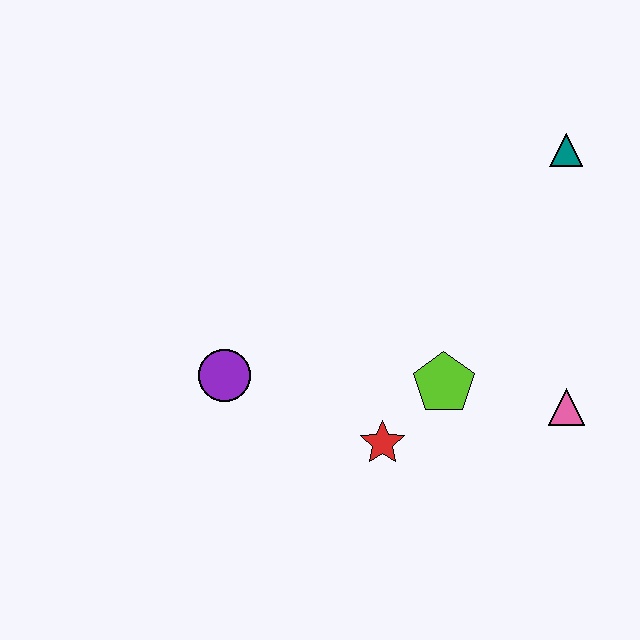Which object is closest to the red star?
The lime pentagon is closest to the red star.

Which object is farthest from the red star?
The teal triangle is farthest from the red star.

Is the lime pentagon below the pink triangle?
No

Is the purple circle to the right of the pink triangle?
No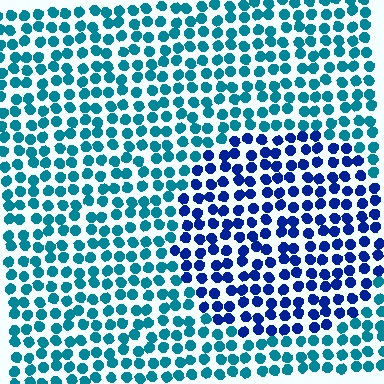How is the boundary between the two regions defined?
The boundary is defined purely by a slight shift in hue (about 41 degrees). Spacing, size, and orientation are identical on both sides.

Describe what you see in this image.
The image is filled with small teal elements in a uniform arrangement. A circle-shaped region is visible where the elements are tinted to a slightly different hue, forming a subtle color boundary.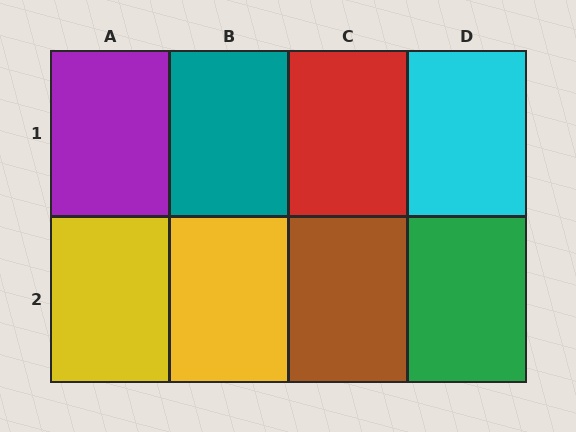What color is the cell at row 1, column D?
Cyan.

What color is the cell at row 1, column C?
Red.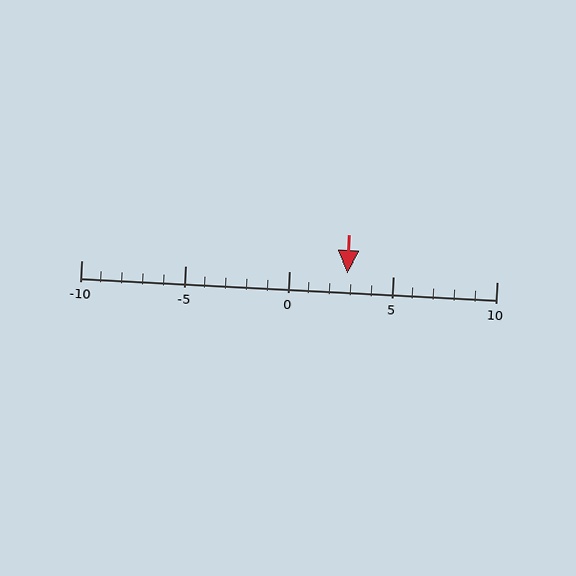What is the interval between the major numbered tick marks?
The major tick marks are spaced 5 units apart.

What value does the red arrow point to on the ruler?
The red arrow points to approximately 3.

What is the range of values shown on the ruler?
The ruler shows values from -10 to 10.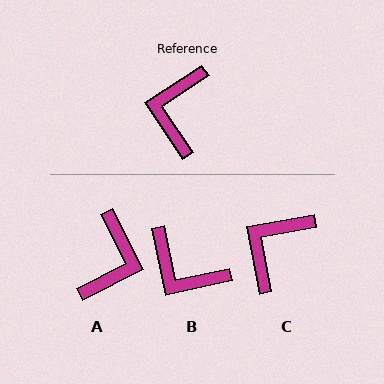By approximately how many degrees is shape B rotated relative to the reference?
Approximately 69 degrees counter-clockwise.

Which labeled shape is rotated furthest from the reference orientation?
A, about 173 degrees away.